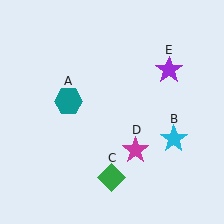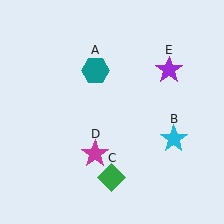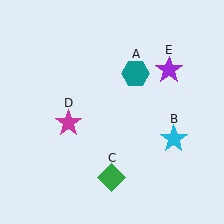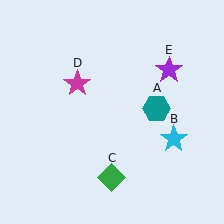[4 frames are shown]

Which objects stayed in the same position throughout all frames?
Cyan star (object B) and green diamond (object C) and purple star (object E) remained stationary.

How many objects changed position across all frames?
2 objects changed position: teal hexagon (object A), magenta star (object D).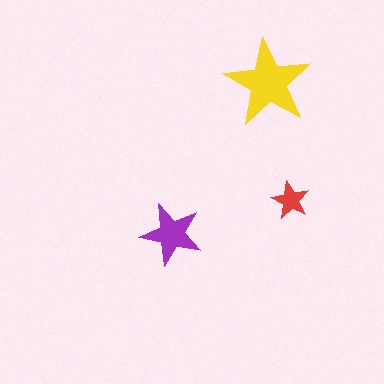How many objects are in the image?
There are 3 objects in the image.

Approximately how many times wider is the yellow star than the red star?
About 2.5 times wider.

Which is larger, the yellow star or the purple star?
The yellow one.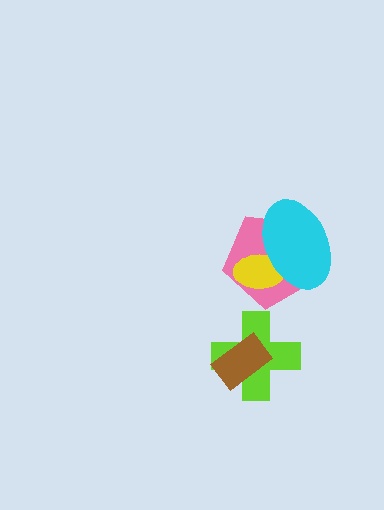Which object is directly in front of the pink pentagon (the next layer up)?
The yellow ellipse is directly in front of the pink pentagon.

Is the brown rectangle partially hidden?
No, no other shape covers it.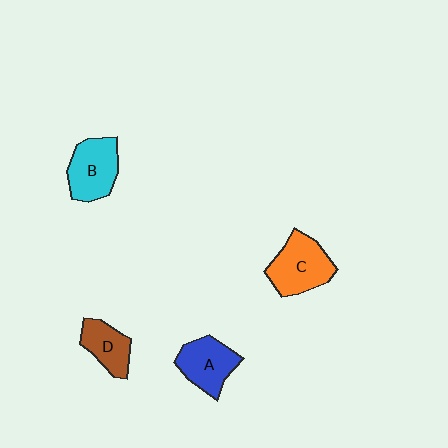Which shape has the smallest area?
Shape D (brown).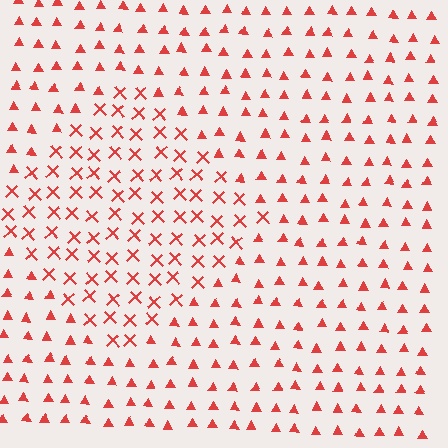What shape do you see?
I see a diamond.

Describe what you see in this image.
The image is filled with small red elements arranged in a uniform grid. A diamond-shaped region contains X marks, while the surrounding area contains triangles. The boundary is defined purely by the change in element shape.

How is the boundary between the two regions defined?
The boundary is defined by a change in element shape: X marks inside vs. triangles outside. All elements share the same color and spacing.